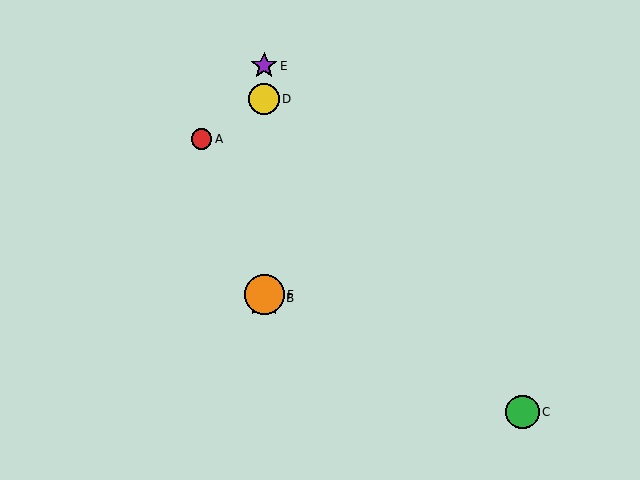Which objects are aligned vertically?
Objects B, D, E, F are aligned vertically.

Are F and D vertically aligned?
Yes, both are at x≈264.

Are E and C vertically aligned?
No, E is at x≈264 and C is at x≈522.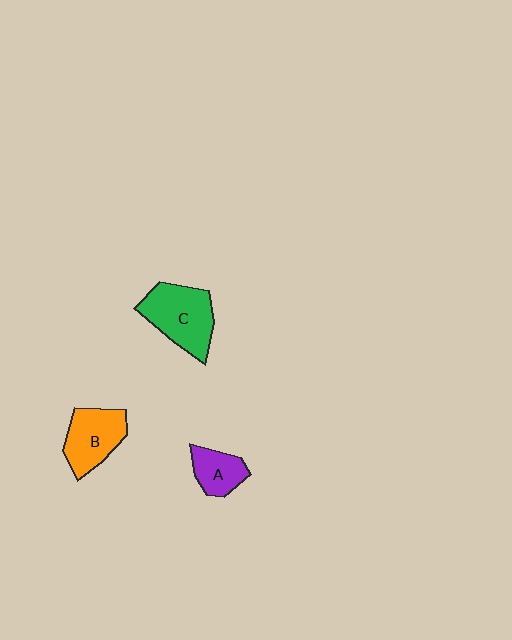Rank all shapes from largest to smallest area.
From largest to smallest: C (green), B (orange), A (purple).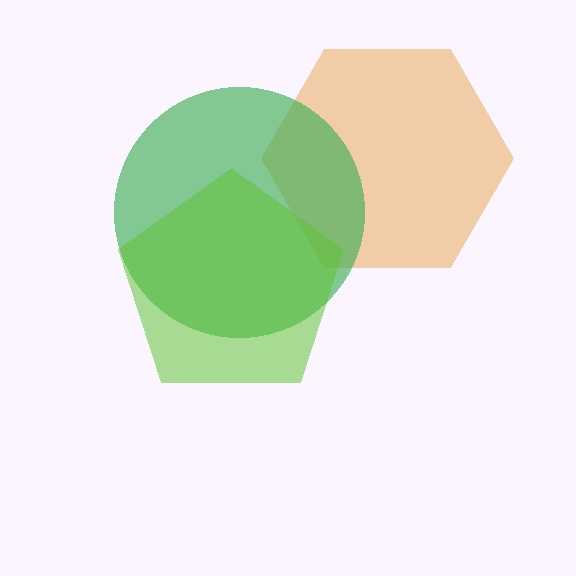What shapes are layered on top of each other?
The layered shapes are: an orange hexagon, a green circle, a lime pentagon.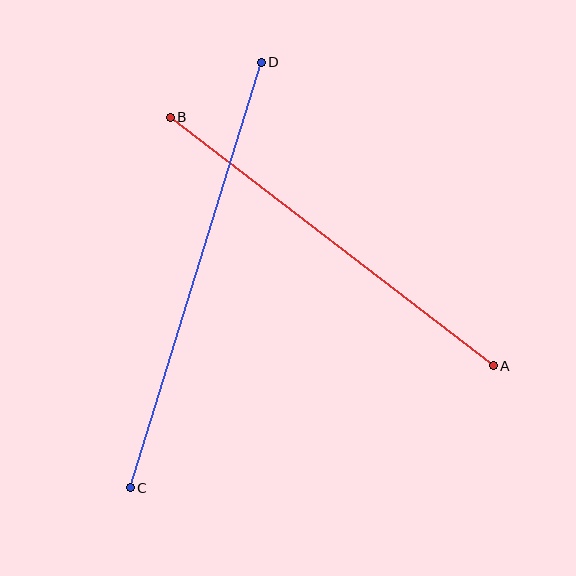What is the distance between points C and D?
The distance is approximately 445 pixels.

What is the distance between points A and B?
The distance is approximately 408 pixels.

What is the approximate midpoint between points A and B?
The midpoint is at approximately (332, 241) pixels.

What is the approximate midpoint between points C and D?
The midpoint is at approximately (196, 275) pixels.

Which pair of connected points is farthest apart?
Points C and D are farthest apart.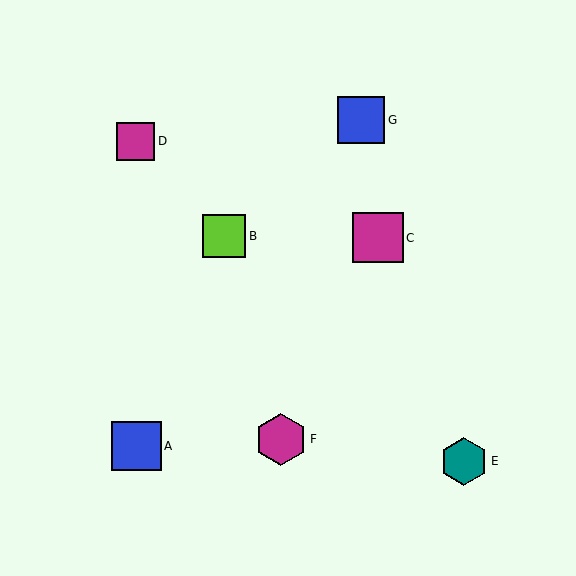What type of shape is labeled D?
Shape D is a magenta square.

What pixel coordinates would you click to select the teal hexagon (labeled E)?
Click at (464, 461) to select the teal hexagon E.